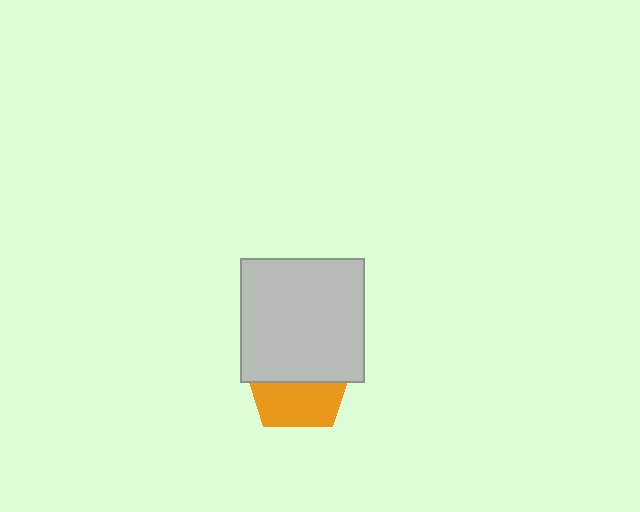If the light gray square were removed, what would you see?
You would see the complete orange pentagon.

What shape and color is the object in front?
The object in front is a light gray square.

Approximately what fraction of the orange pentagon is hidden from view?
Roughly 56% of the orange pentagon is hidden behind the light gray square.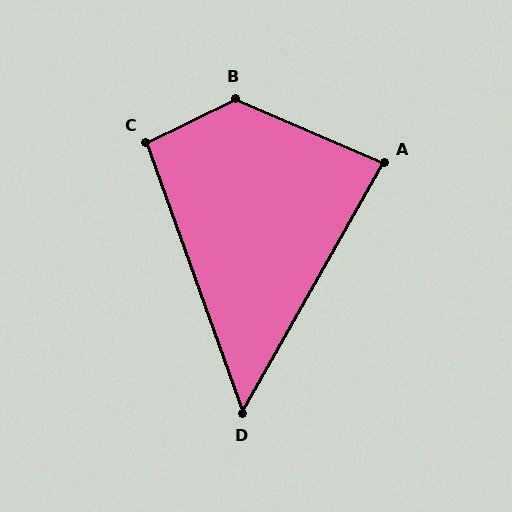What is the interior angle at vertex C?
Approximately 96 degrees (obtuse).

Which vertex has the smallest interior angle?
D, at approximately 49 degrees.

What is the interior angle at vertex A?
Approximately 84 degrees (acute).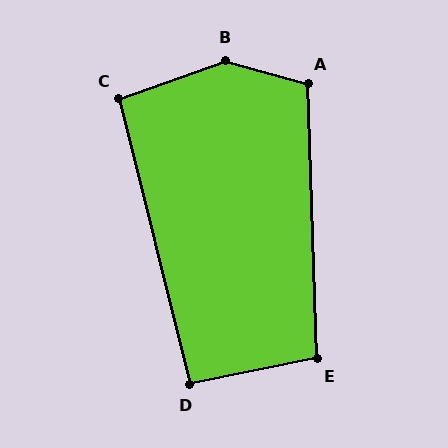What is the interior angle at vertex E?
Approximately 100 degrees (obtuse).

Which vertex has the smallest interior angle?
D, at approximately 93 degrees.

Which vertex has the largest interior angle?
B, at approximately 144 degrees.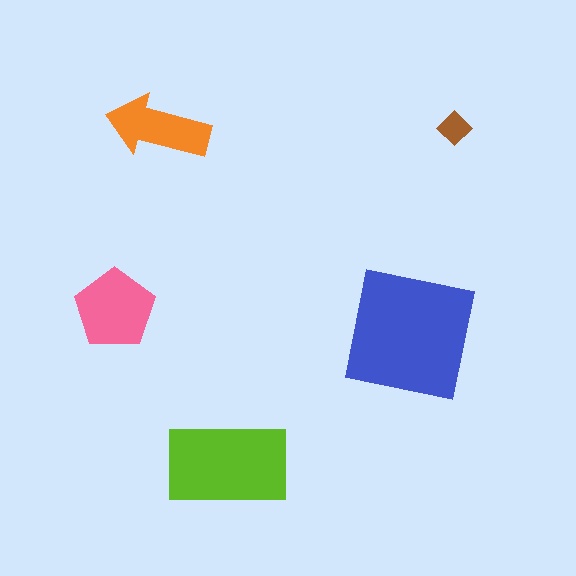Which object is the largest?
The blue square.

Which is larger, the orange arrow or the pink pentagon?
The pink pentagon.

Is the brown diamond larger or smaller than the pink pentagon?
Smaller.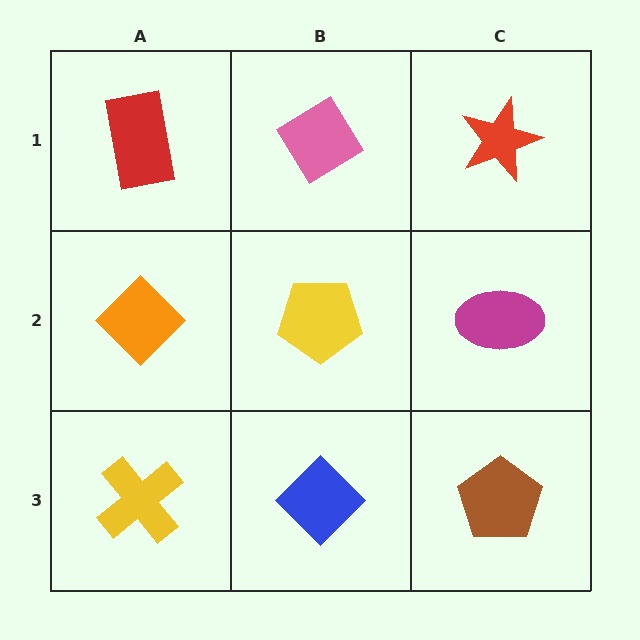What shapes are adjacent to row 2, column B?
A pink diamond (row 1, column B), a blue diamond (row 3, column B), an orange diamond (row 2, column A), a magenta ellipse (row 2, column C).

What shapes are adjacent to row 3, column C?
A magenta ellipse (row 2, column C), a blue diamond (row 3, column B).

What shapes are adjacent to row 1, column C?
A magenta ellipse (row 2, column C), a pink diamond (row 1, column B).